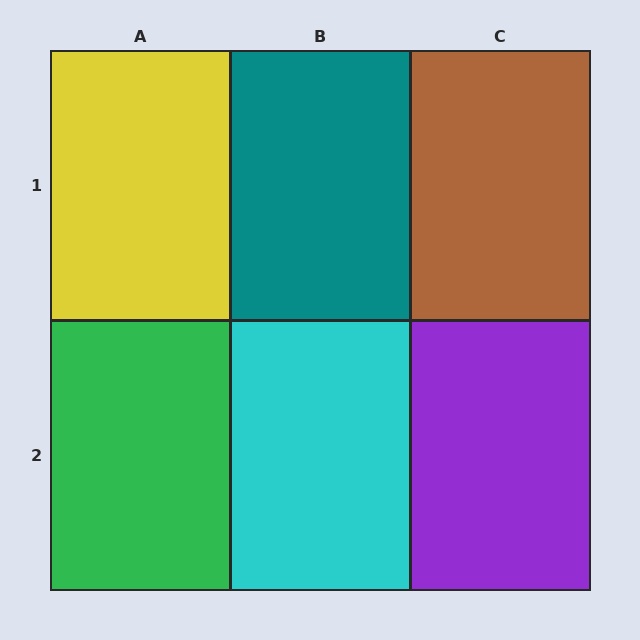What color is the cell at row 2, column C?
Purple.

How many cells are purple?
1 cell is purple.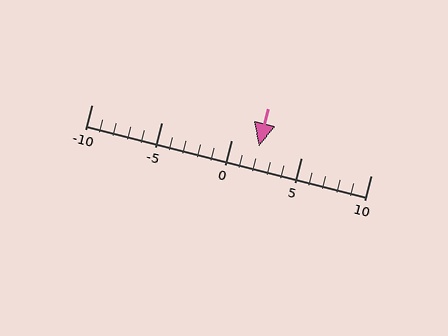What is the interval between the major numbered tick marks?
The major tick marks are spaced 5 units apart.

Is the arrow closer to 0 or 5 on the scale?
The arrow is closer to 0.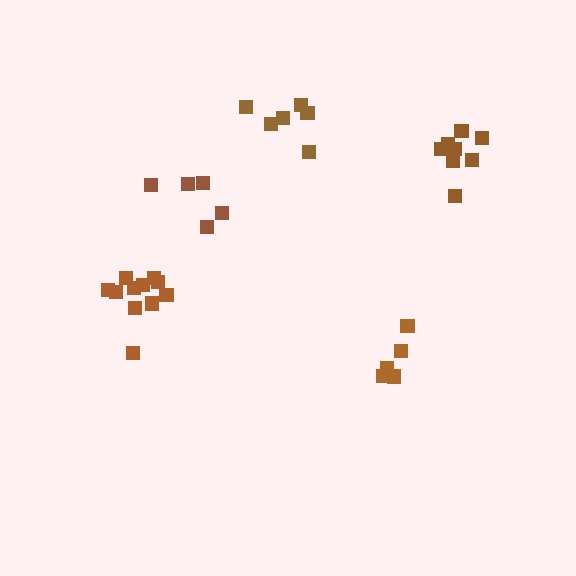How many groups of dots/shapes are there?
There are 5 groups.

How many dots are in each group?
Group 1: 5 dots, Group 2: 11 dots, Group 3: 5 dots, Group 4: 6 dots, Group 5: 8 dots (35 total).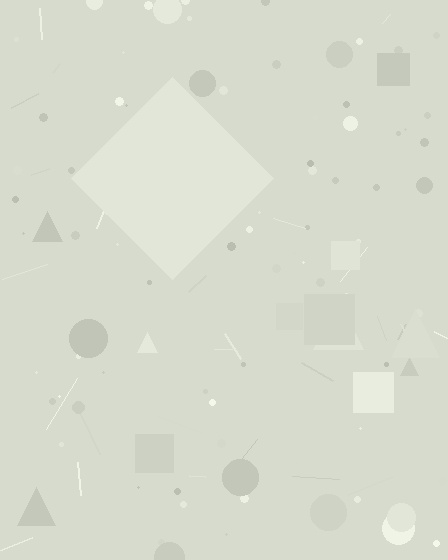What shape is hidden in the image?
A diamond is hidden in the image.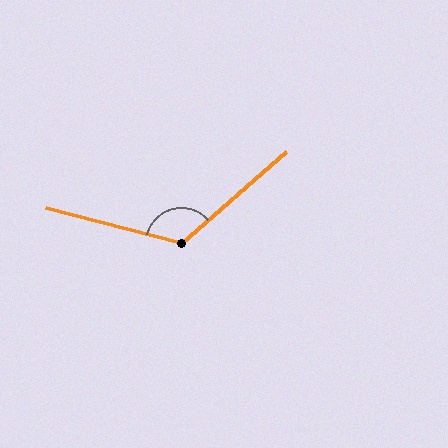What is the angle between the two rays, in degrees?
Approximately 125 degrees.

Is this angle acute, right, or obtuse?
It is obtuse.